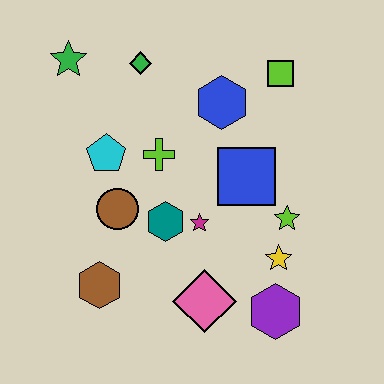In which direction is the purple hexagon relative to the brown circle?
The purple hexagon is to the right of the brown circle.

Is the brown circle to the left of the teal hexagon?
Yes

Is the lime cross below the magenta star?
No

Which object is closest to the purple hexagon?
The yellow star is closest to the purple hexagon.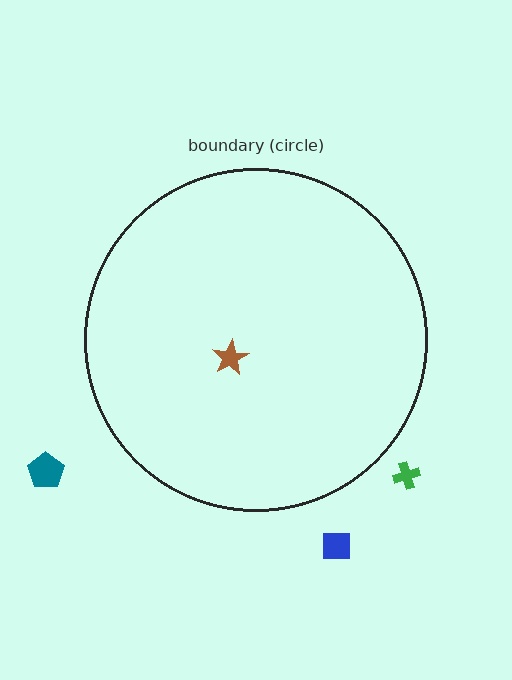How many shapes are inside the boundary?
1 inside, 3 outside.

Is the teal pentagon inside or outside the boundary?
Outside.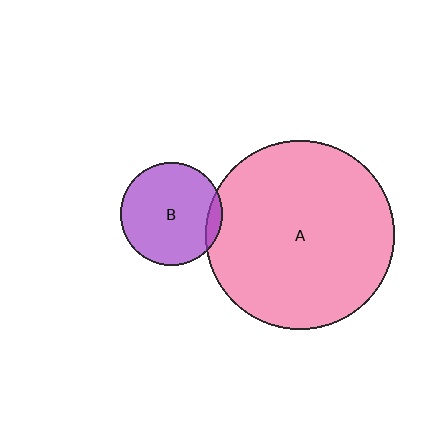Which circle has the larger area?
Circle A (pink).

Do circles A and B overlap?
Yes.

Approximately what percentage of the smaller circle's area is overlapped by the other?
Approximately 10%.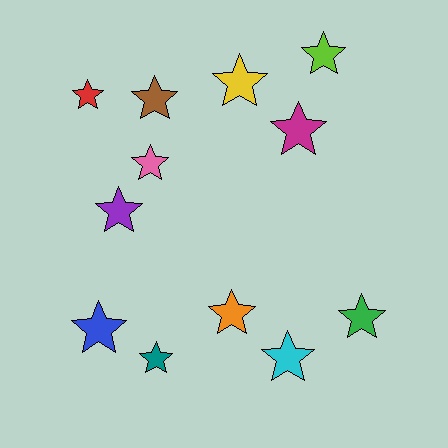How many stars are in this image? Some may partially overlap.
There are 12 stars.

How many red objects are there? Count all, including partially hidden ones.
There is 1 red object.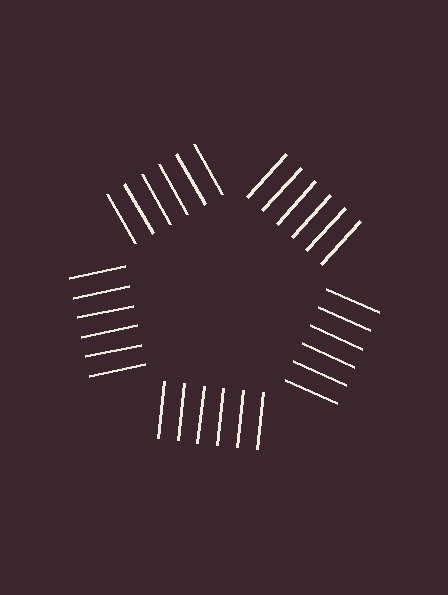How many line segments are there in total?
30 — 6 along each of the 5 edges.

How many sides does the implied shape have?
5 sides — the line-ends trace a pentagon.